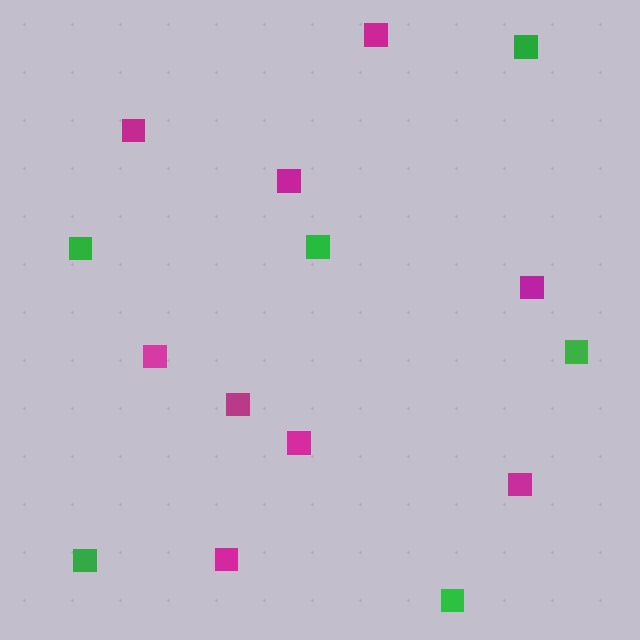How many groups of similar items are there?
There are 2 groups: one group of magenta squares (9) and one group of green squares (6).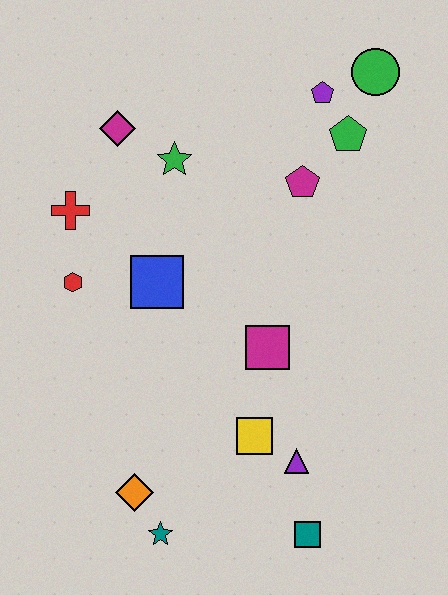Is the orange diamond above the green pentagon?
No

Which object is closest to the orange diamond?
The teal star is closest to the orange diamond.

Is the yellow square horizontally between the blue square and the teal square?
Yes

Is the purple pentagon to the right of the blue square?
Yes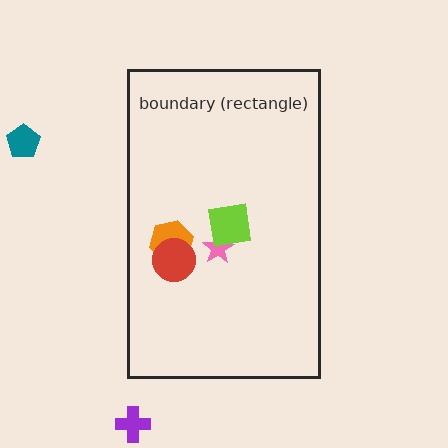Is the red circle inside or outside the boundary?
Inside.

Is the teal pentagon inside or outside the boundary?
Outside.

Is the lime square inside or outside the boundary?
Inside.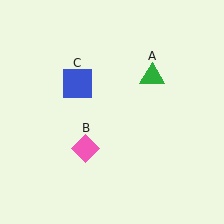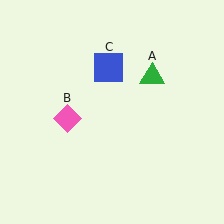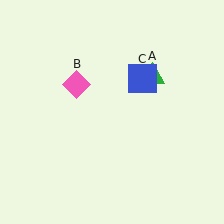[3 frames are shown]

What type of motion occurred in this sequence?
The pink diamond (object B), blue square (object C) rotated clockwise around the center of the scene.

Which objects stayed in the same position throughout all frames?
Green triangle (object A) remained stationary.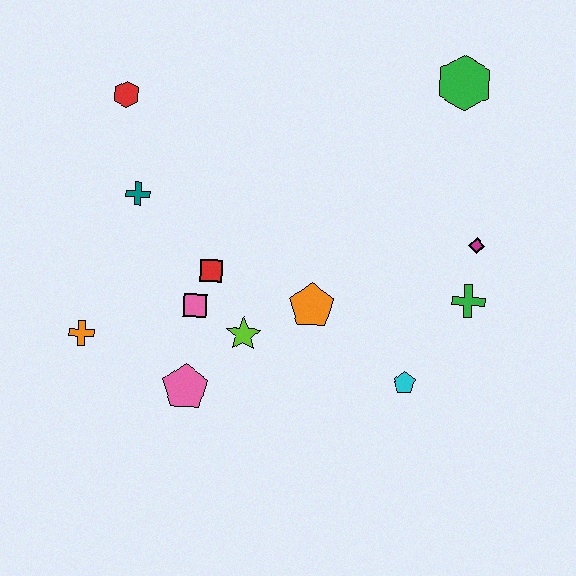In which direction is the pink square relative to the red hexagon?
The pink square is below the red hexagon.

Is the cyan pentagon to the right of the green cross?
No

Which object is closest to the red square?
The pink square is closest to the red square.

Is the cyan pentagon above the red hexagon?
No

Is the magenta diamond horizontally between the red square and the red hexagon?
No